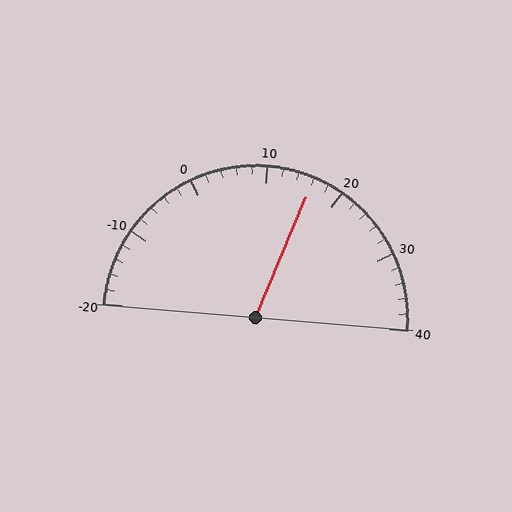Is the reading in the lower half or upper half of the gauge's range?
The reading is in the upper half of the range (-20 to 40).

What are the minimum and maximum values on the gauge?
The gauge ranges from -20 to 40.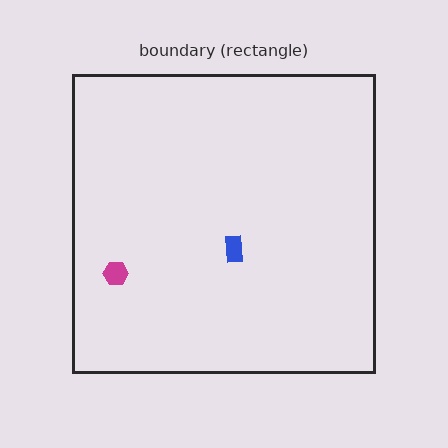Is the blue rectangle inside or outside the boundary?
Inside.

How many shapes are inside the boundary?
2 inside, 0 outside.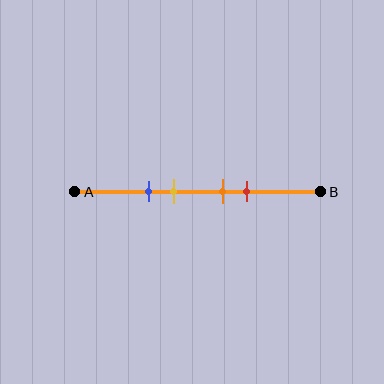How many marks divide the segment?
There are 4 marks dividing the segment.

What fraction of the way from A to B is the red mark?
The red mark is approximately 70% (0.7) of the way from A to B.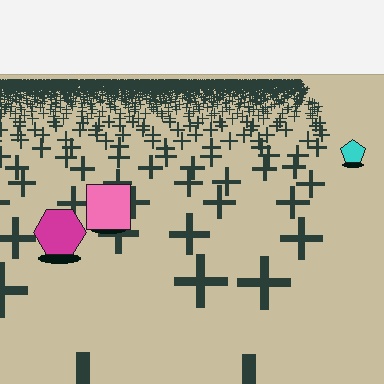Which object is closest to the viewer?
The magenta hexagon is closest. The texture marks near it are larger and more spread out.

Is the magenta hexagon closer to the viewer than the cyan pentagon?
Yes. The magenta hexagon is closer — you can tell from the texture gradient: the ground texture is coarser near it.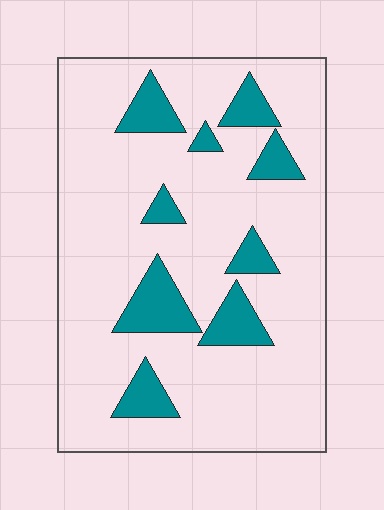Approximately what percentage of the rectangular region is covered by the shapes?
Approximately 15%.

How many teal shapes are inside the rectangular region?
9.